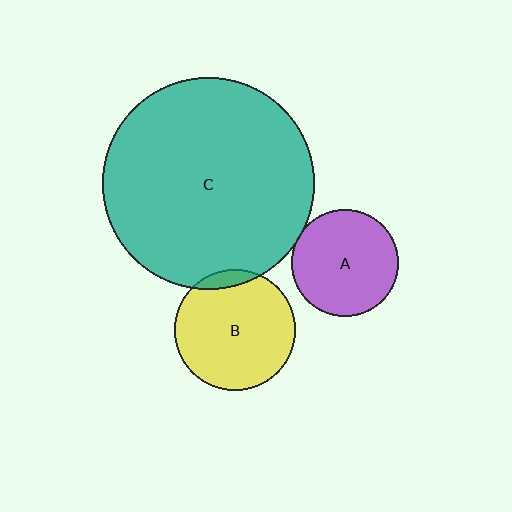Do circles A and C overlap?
Yes.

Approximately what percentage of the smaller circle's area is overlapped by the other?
Approximately 5%.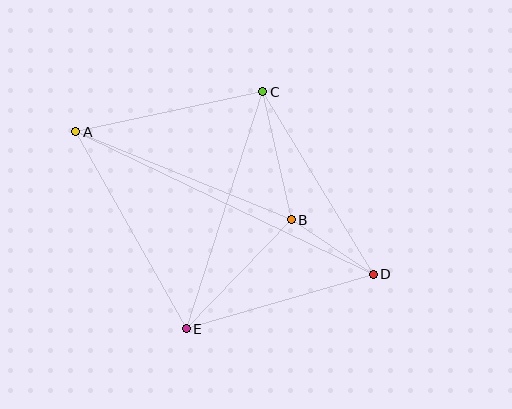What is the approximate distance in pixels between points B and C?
The distance between B and C is approximately 131 pixels.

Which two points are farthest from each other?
Points A and D are farthest from each other.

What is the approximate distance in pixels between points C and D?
The distance between C and D is approximately 213 pixels.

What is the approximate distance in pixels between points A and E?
The distance between A and E is approximately 226 pixels.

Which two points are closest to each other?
Points B and D are closest to each other.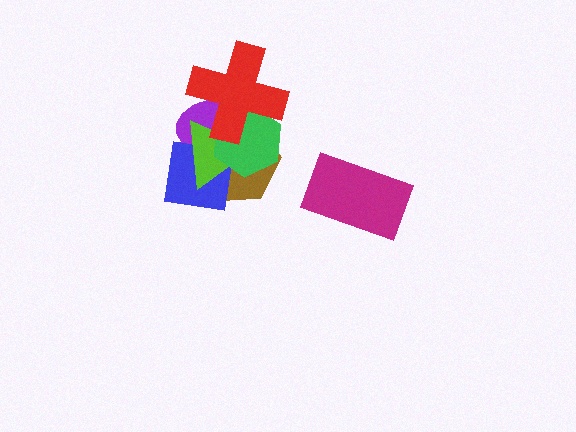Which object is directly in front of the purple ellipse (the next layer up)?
The blue square is directly in front of the purple ellipse.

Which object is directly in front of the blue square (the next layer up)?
The lime triangle is directly in front of the blue square.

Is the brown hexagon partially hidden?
Yes, it is partially covered by another shape.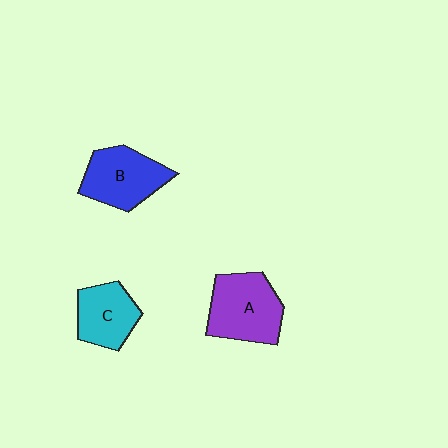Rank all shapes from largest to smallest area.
From largest to smallest: A (purple), B (blue), C (cyan).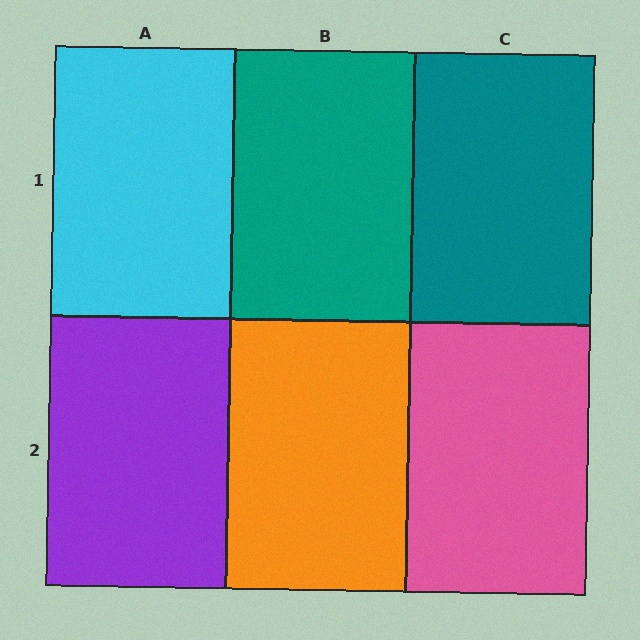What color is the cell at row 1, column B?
Teal.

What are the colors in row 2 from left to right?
Purple, orange, pink.